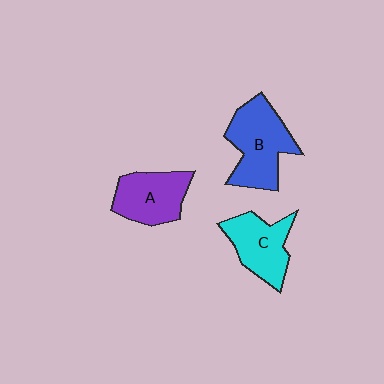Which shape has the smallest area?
Shape C (cyan).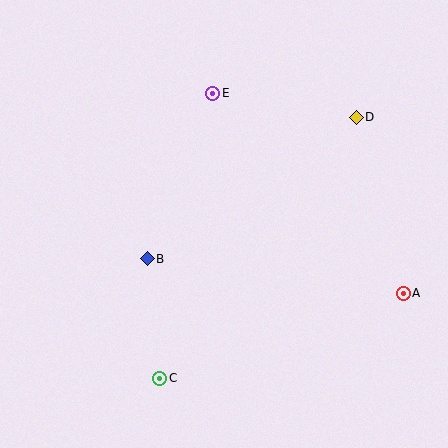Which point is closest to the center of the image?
Point B at (147, 259) is closest to the center.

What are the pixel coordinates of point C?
Point C is at (160, 378).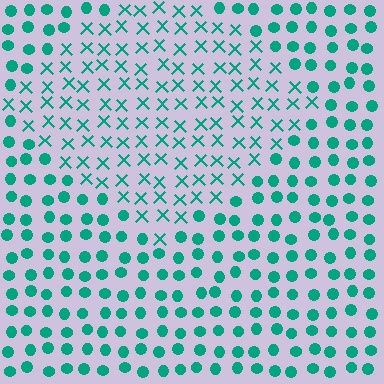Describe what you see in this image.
The image is filled with small teal elements arranged in a uniform grid. A diamond-shaped region contains X marks, while the surrounding area contains circles. The boundary is defined purely by the change in element shape.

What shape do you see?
I see a diamond.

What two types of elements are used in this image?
The image uses X marks inside the diamond region and circles outside it.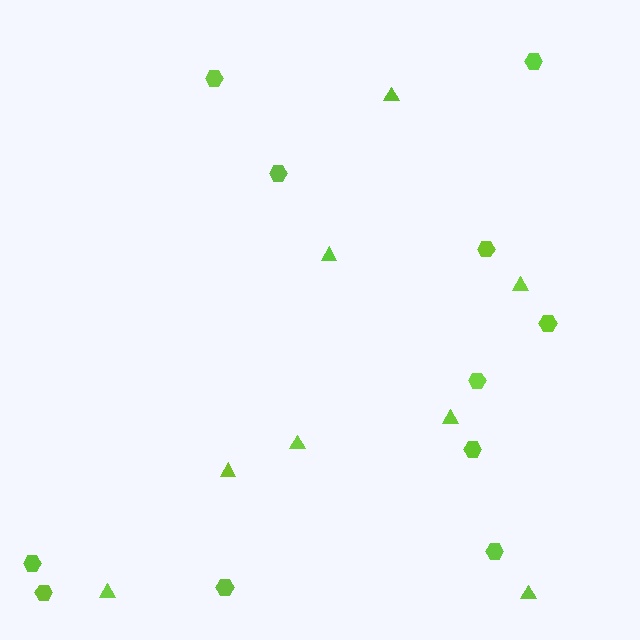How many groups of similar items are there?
There are 2 groups: one group of triangles (8) and one group of hexagons (11).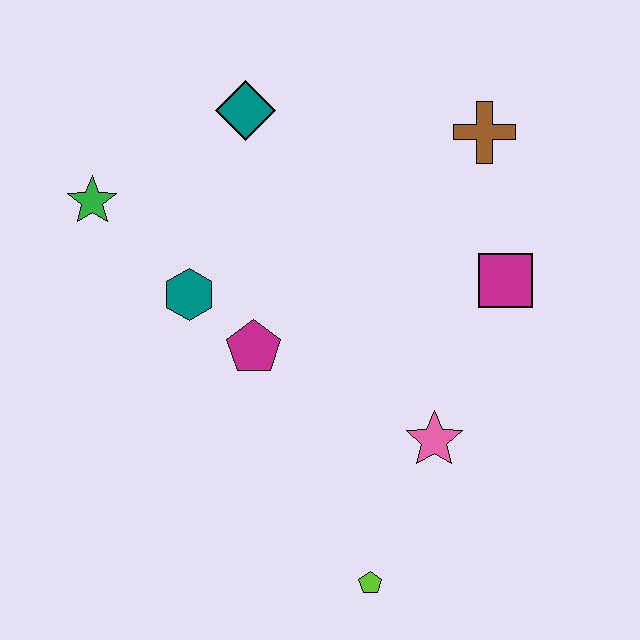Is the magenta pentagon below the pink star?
No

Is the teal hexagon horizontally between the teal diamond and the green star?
Yes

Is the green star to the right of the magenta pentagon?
No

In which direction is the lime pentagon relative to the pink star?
The lime pentagon is below the pink star.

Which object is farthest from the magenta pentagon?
The brown cross is farthest from the magenta pentagon.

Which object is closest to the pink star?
The lime pentagon is closest to the pink star.